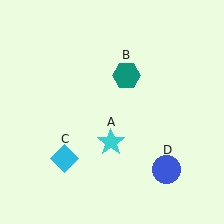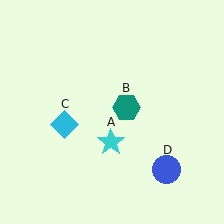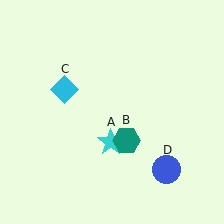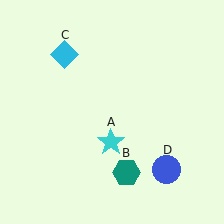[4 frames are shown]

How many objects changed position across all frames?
2 objects changed position: teal hexagon (object B), cyan diamond (object C).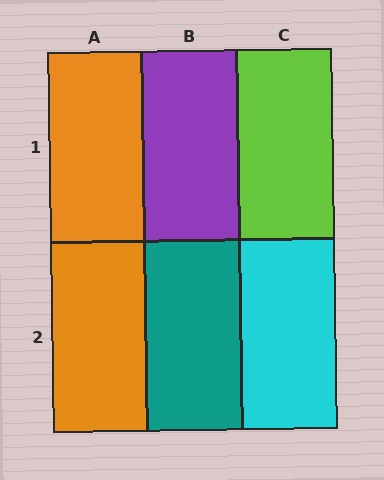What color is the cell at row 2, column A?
Orange.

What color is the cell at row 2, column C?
Cyan.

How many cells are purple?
1 cell is purple.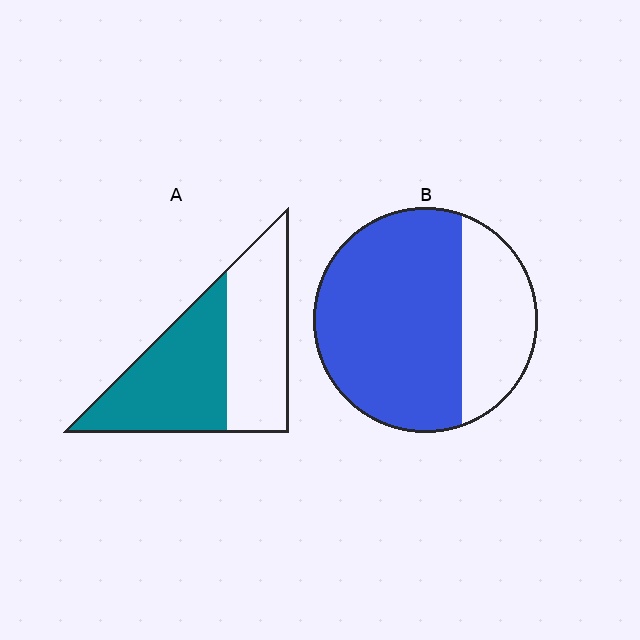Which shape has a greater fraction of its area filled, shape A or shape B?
Shape B.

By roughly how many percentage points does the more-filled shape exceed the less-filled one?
By roughly 20 percentage points (B over A).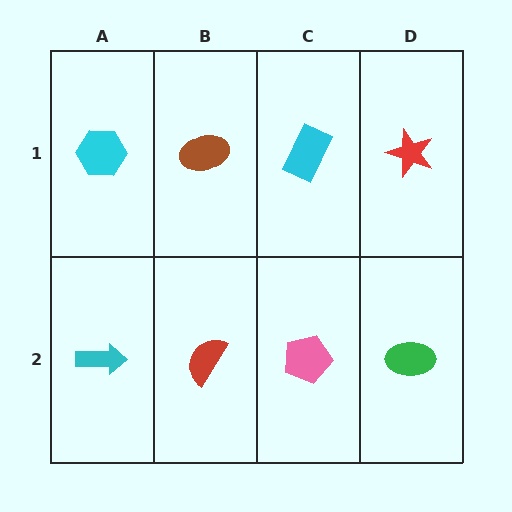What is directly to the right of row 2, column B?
A pink pentagon.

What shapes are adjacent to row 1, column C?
A pink pentagon (row 2, column C), a brown ellipse (row 1, column B), a red star (row 1, column D).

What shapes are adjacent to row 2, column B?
A brown ellipse (row 1, column B), a cyan arrow (row 2, column A), a pink pentagon (row 2, column C).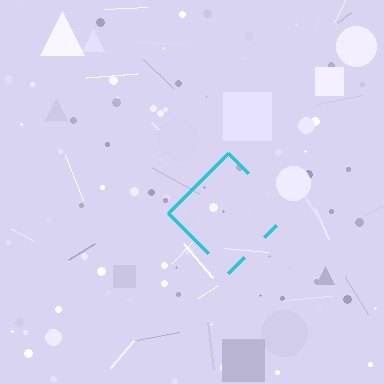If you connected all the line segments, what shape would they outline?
They would outline a diamond.